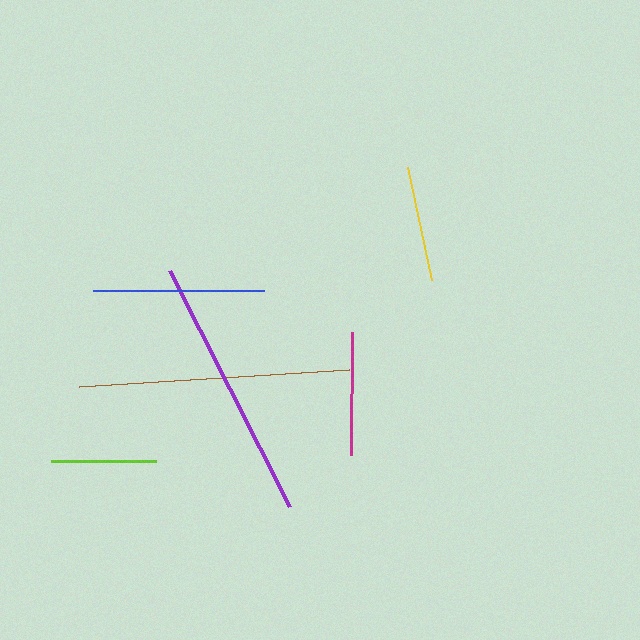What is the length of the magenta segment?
The magenta segment is approximately 123 pixels long.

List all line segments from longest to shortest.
From longest to shortest: brown, purple, blue, magenta, yellow, lime.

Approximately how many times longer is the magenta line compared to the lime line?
The magenta line is approximately 1.2 times the length of the lime line.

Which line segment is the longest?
The brown line is the longest at approximately 270 pixels.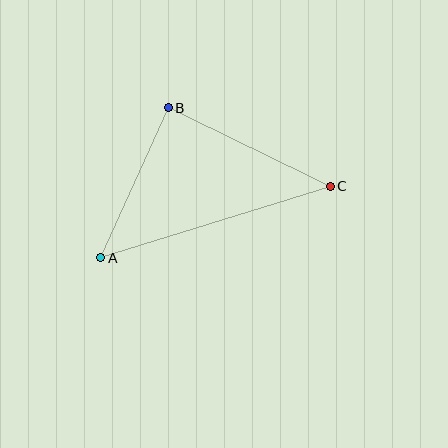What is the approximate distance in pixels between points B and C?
The distance between B and C is approximately 180 pixels.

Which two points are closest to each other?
Points A and B are closest to each other.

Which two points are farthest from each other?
Points A and C are farthest from each other.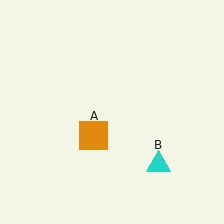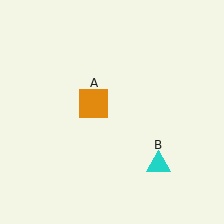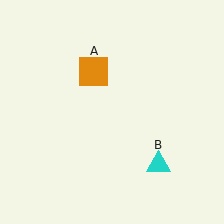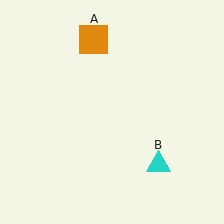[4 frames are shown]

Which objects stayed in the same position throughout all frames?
Cyan triangle (object B) remained stationary.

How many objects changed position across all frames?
1 object changed position: orange square (object A).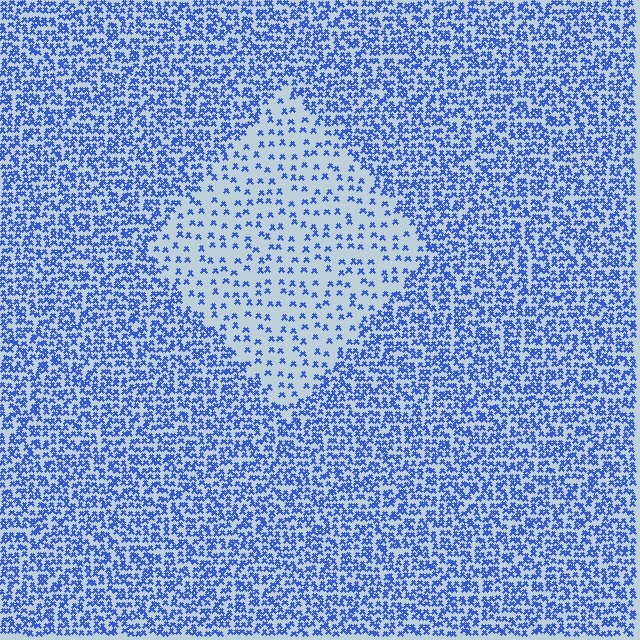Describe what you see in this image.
The image contains small blue elements arranged at two different densities. A diamond-shaped region is visible where the elements are less densely packed than the surrounding area.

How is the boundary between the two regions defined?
The boundary is defined by a change in element density (approximately 2.7x ratio). All elements are the same color, size, and shape.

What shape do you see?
I see a diamond.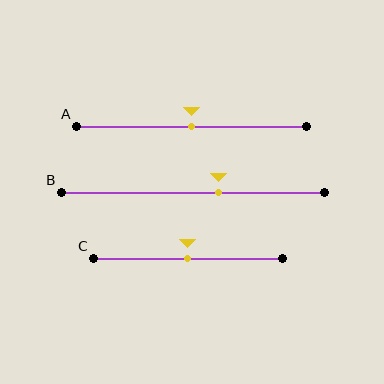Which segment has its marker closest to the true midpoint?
Segment A has its marker closest to the true midpoint.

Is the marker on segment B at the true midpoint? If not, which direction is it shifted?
No, the marker on segment B is shifted to the right by about 10% of the segment length.